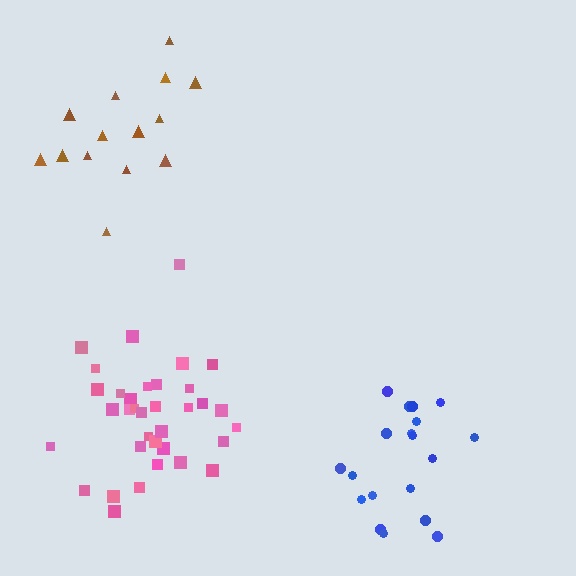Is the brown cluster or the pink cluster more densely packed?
Pink.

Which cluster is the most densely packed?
Pink.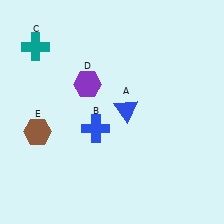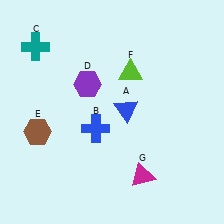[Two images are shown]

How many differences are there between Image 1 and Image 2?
There are 2 differences between the two images.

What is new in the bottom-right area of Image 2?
A magenta triangle (G) was added in the bottom-right area of Image 2.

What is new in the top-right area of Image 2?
A lime triangle (F) was added in the top-right area of Image 2.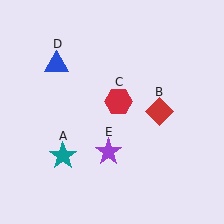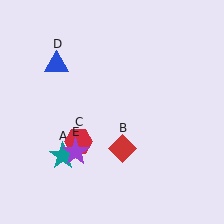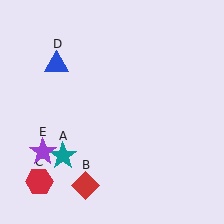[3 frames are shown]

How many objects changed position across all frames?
3 objects changed position: red diamond (object B), red hexagon (object C), purple star (object E).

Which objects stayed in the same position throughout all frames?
Teal star (object A) and blue triangle (object D) remained stationary.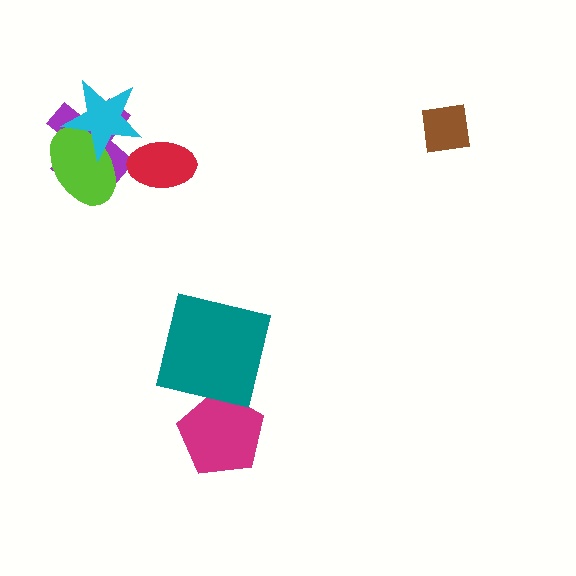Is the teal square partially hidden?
No, no other shape covers it.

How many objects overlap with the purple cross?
2 objects overlap with the purple cross.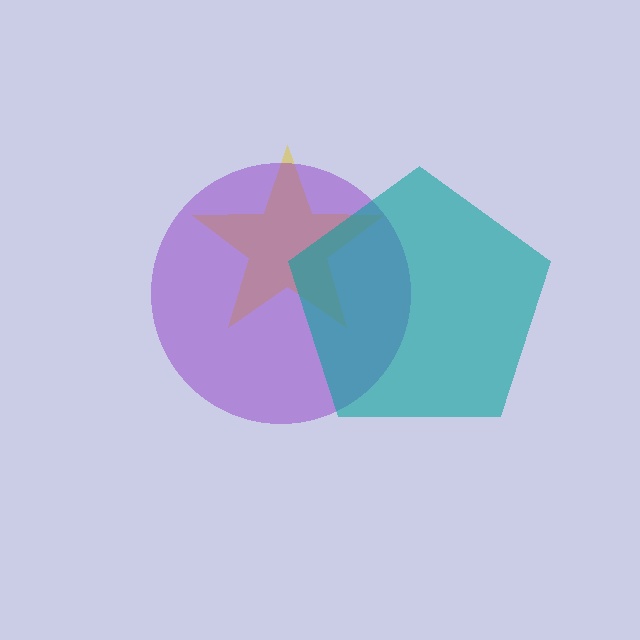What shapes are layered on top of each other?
The layered shapes are: a yellow star, a purple circle, a teal pentagon.